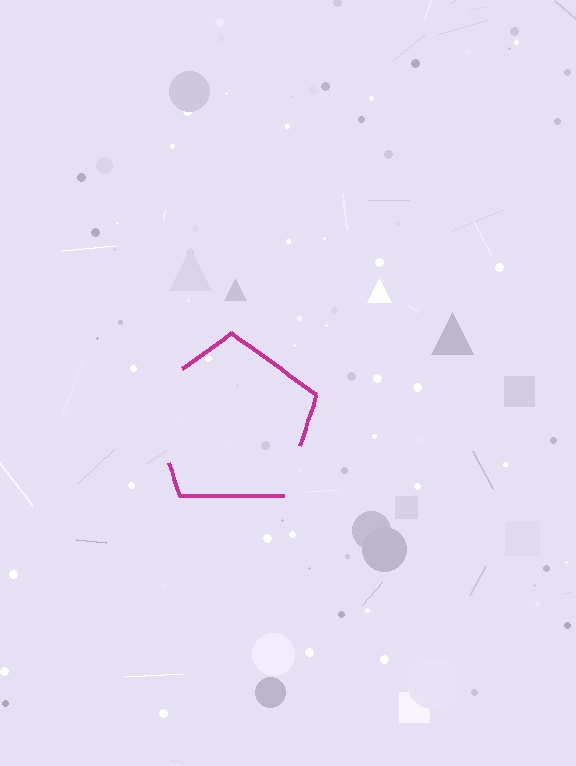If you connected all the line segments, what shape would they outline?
They would outline a pentagon.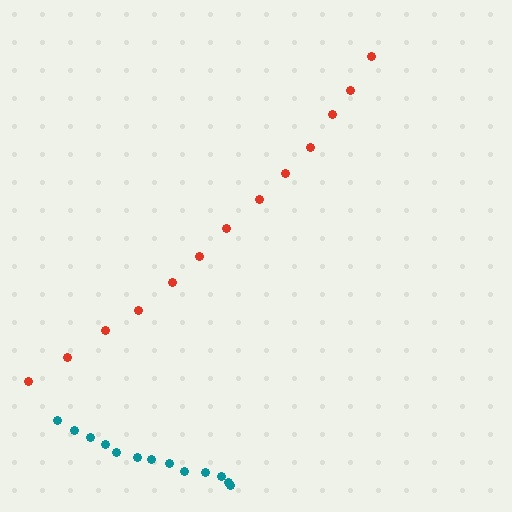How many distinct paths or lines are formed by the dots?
There are 2 distinct paths.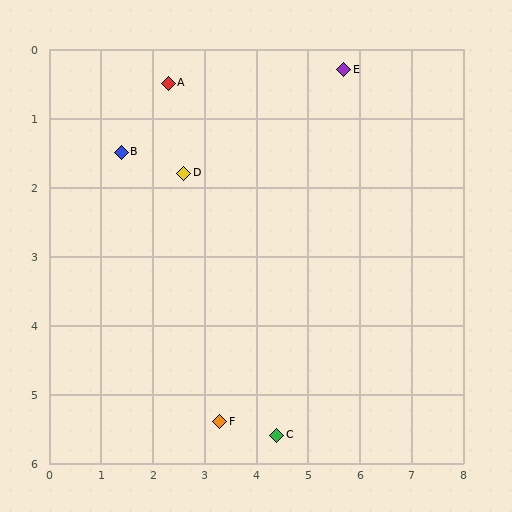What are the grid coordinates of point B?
Point B is at approximately (1.4, 1.5).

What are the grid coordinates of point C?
Point C is at approximately (4.4, 5.6).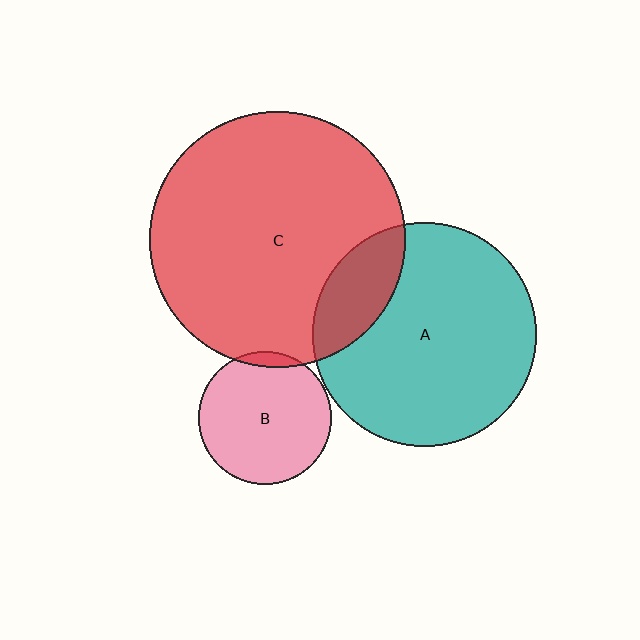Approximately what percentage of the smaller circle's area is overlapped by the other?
Approximately 20%.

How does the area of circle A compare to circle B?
Approximately 2.8 times.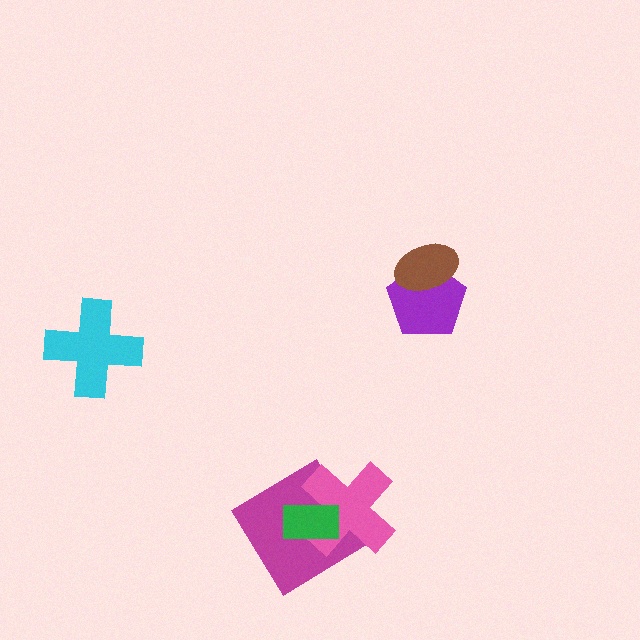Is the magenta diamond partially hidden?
Yes, it is partially covered by another shape.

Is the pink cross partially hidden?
Yes, it is partially covered by another shape.